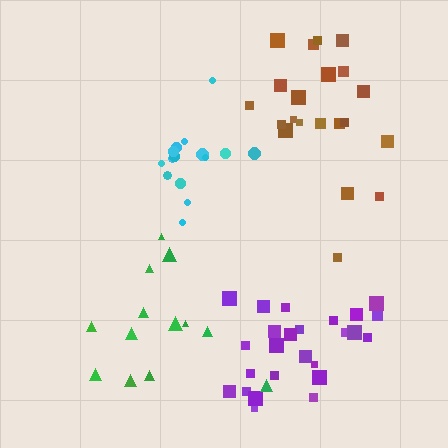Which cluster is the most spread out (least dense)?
Green.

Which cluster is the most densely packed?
Cyan.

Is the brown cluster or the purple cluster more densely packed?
Purple.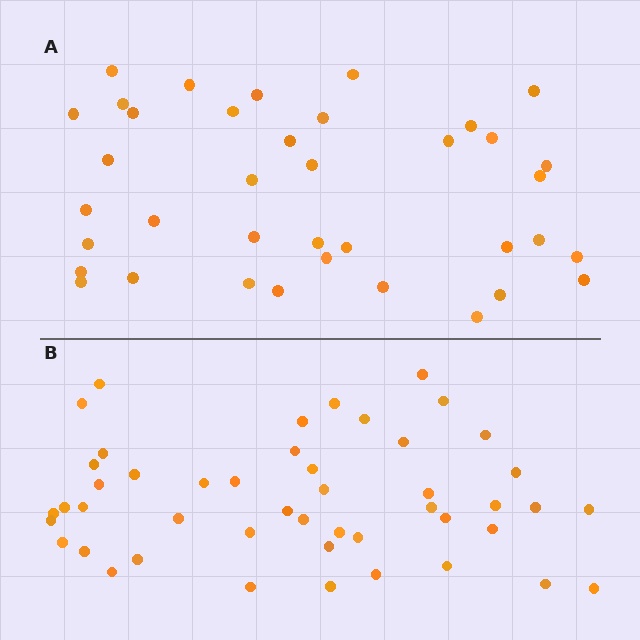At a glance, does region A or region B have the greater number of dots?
Region B (the bottom region) has more dots.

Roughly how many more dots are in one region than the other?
Region B has roughly 8 or so more dots than region A.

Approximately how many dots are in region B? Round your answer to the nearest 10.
About 50 dots. (The exact count is 47, which rounds to 50.)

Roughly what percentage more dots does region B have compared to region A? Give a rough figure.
About 25% more.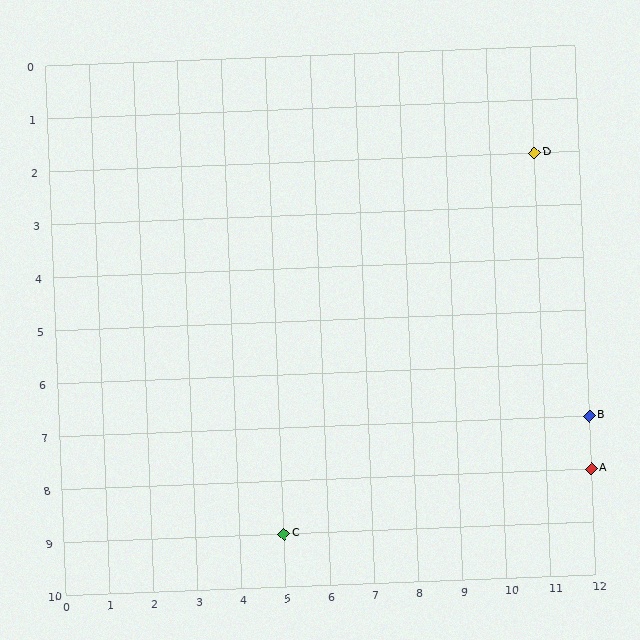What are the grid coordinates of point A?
Point A is at grid coordinates (12, 8).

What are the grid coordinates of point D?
Point D is at grid coordinates (11, 2).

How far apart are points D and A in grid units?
Points D and A are 1 column and 6 rows apart (about 6.1 grid units diagonally).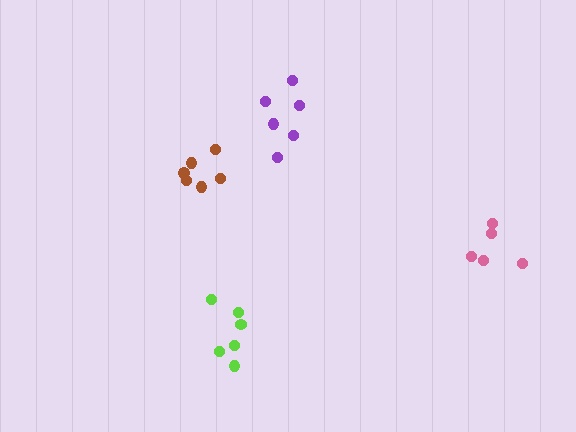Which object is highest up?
The purple cluster is topmost.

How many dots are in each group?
Group 1: 5 dots, Group 2: 6 dots, Group 3: 6 dots, Group 4: 6 dots (23 total).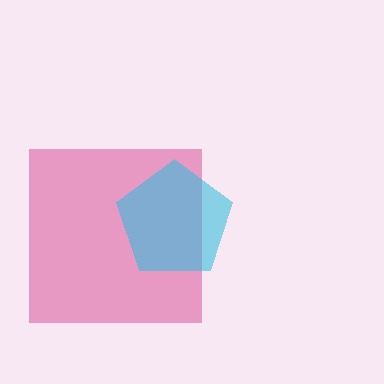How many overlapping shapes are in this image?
There are 2 overlapping shapes in the image.